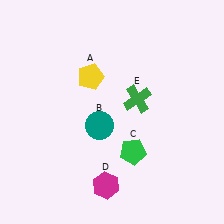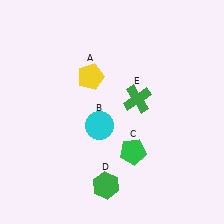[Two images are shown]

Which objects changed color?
B changed from teal to cyan. D changed from magenta to green.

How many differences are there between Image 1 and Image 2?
There are 2 differences between the two images.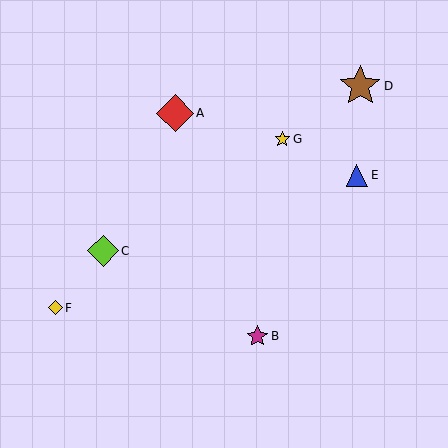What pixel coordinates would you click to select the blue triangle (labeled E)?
Click at (357, 175) to select the blue triangle E.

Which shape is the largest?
The brown star (labeled D) is the largest.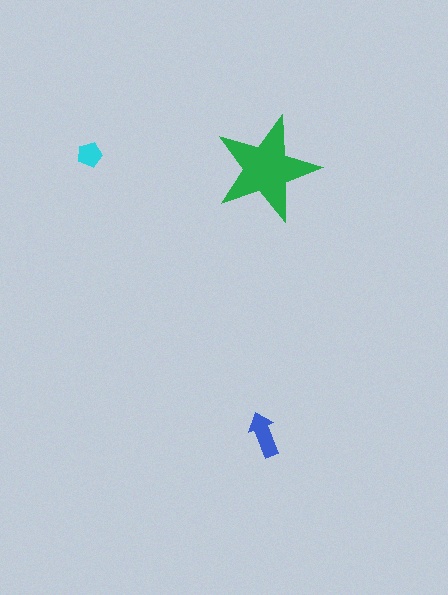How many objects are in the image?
There are 3 objects in the image.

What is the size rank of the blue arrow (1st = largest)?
2nd.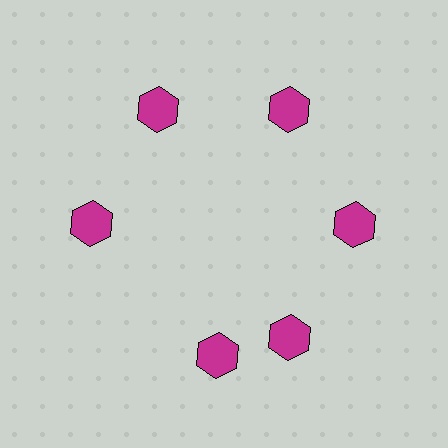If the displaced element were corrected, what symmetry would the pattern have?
It would have 6-fold rotational symmetry — the pattern would map onto itself every 60 degrees.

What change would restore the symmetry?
The symmetry would be restored by rotating it back into even spacing with its neighbors so that all 6 hexagons sit at equal angles and equal distance from the center.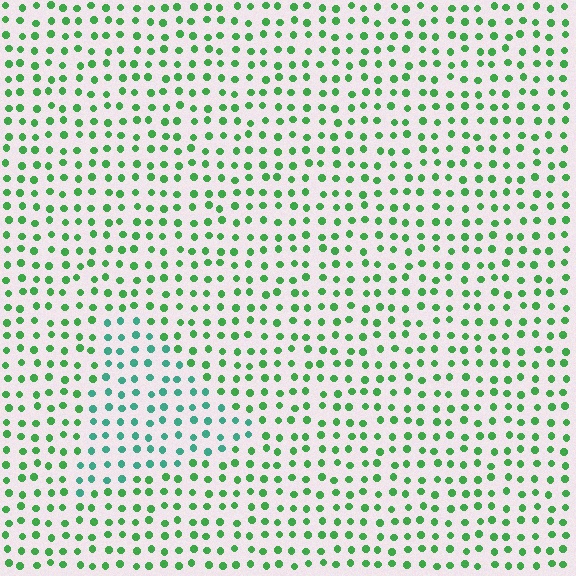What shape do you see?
I see a triangle.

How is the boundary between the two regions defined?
The boundary is defined purely by a slight shift in hue (about 37 degrees). Spacing, size, and orientation are identical on both sides.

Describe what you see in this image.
The image is filled with small green elements in a uniform arrangement. A triangle-shaped region is visible where the elements are tinted to a slightly different hue, forming a subtle color boundary.